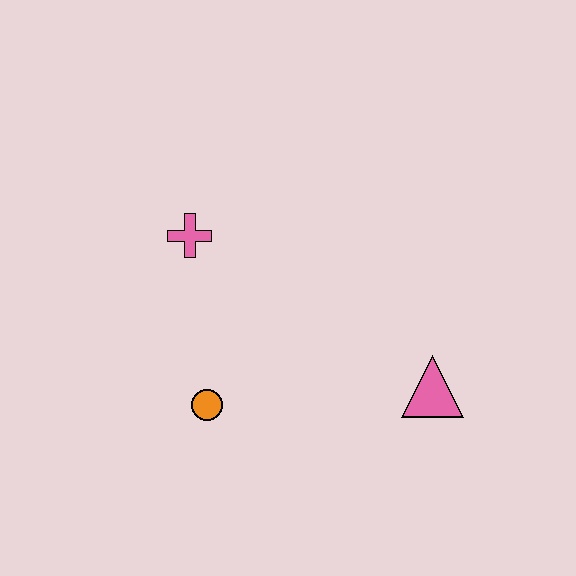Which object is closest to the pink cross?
The orange circle is closest to the pink cross.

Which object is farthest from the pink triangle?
The pink cross is farthest from the pink triangle.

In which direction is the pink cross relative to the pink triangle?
The pink cross is to the left of the pink triangle.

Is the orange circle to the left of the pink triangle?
Yes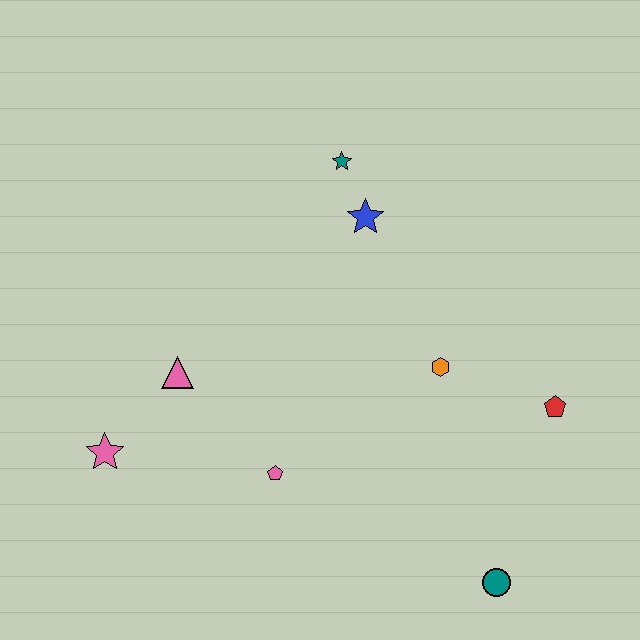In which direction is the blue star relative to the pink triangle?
The blue star is to the right of the pink triangle.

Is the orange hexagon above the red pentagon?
Yes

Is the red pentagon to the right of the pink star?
Yes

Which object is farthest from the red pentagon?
The pink star is farthest from the red pentagon.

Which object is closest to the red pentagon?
The orange hexagon is closest to the red pentagon.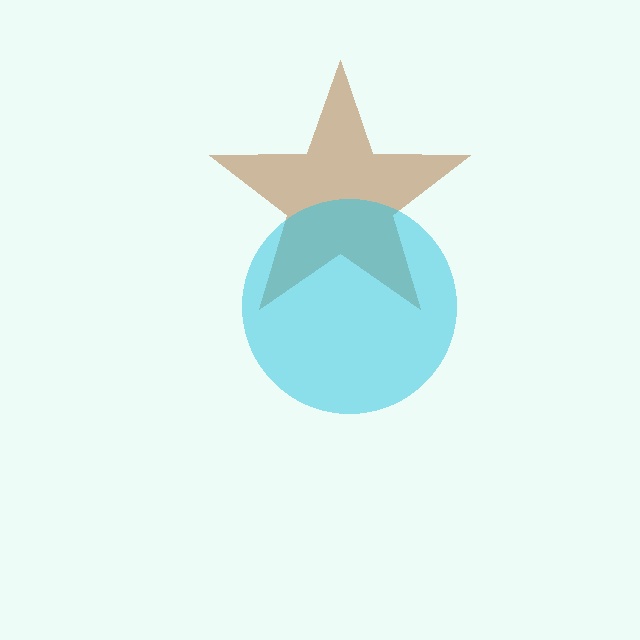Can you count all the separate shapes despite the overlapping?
Yes, there are 2 separate shapes.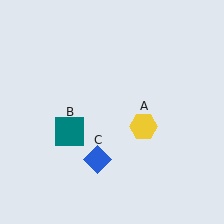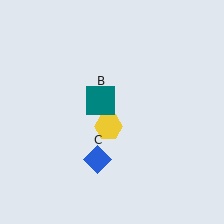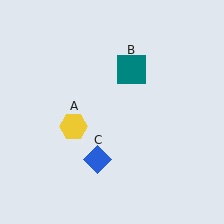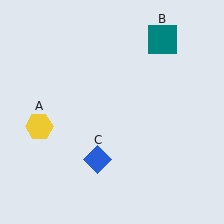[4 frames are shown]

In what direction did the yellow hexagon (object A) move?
The yellow hexagon (object A) moved left.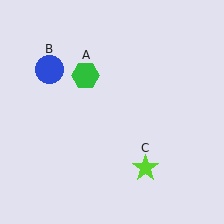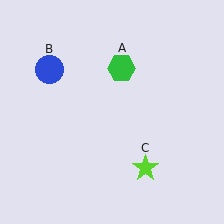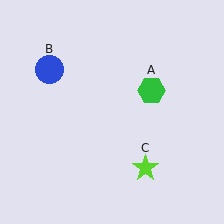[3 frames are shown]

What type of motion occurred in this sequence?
The green hexagon (object A) rotated clockwise around the center of the scene.